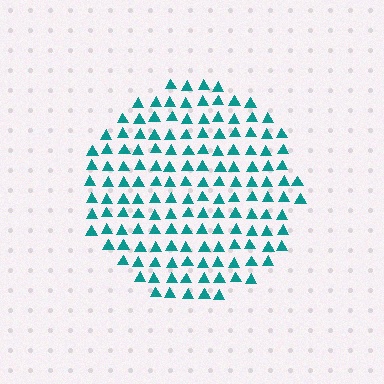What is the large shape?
The large shape is a circle.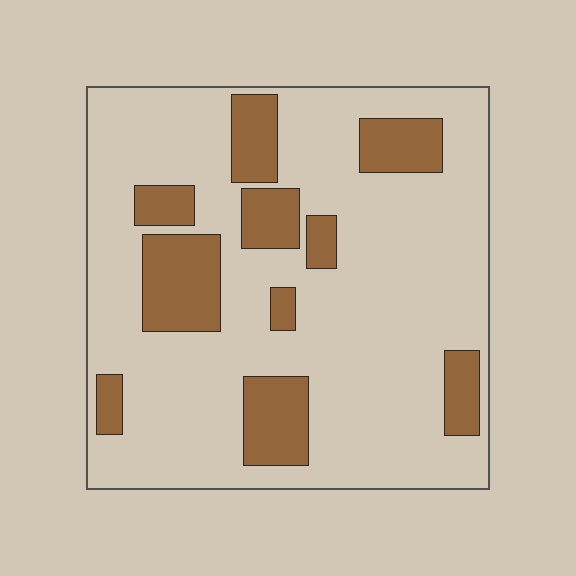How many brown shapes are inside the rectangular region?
10.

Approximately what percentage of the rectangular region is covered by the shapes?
Approximately 20%.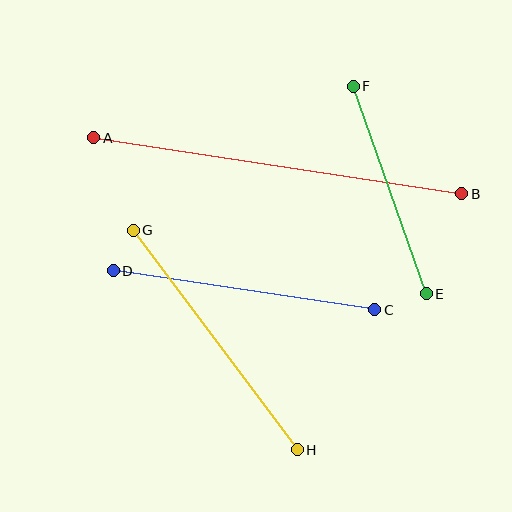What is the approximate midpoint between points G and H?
The midpoint is at approximately (215, 340) pixels.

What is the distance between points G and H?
The distance is approximately 274 pixels.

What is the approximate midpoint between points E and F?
The midpoint is at approximately (390, 190) pixels.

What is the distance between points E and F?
The distance is approximately 220 pixels.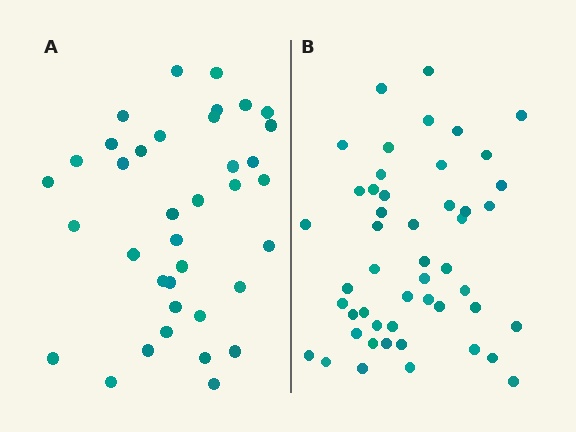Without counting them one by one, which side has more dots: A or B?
Region B (the right region) has more dots.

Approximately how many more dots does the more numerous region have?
Region B has roughly 12 or so more dots than region A.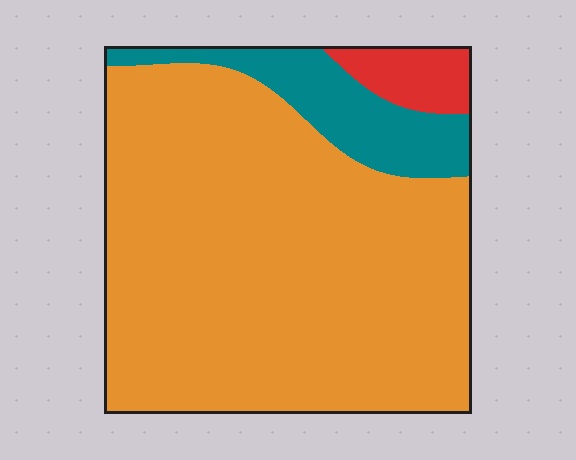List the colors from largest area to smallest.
From largest to smallest: orange, teal, red.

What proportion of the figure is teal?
Teal covers about 15% of the figure.